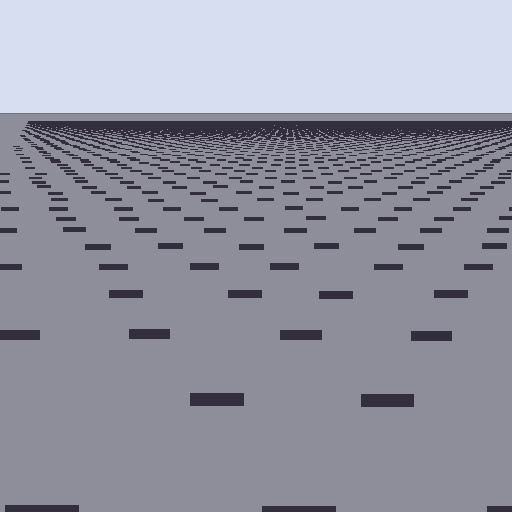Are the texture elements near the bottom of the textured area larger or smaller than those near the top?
Larger. Near the bottom, elements are closer to the viewer and appear at a bigger on-screen size.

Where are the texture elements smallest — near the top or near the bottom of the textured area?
Near the top.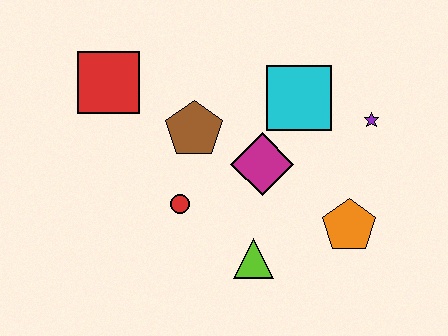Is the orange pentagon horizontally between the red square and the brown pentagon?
No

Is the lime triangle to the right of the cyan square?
No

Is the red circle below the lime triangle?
No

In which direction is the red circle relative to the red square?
The red circle is below the red square.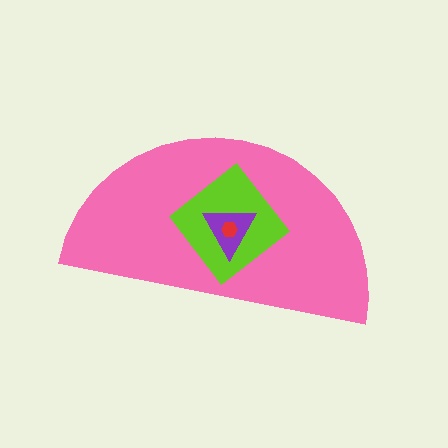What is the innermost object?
The red hexagon.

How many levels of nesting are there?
4.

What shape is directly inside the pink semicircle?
The lime diamond.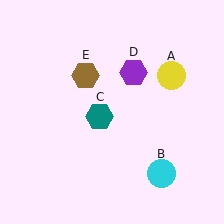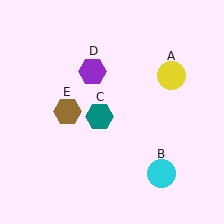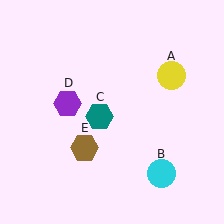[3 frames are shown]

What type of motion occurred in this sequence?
The purple hexagon (object D), brown hexagon (object E) rotated counterclockwise around the center of the scene.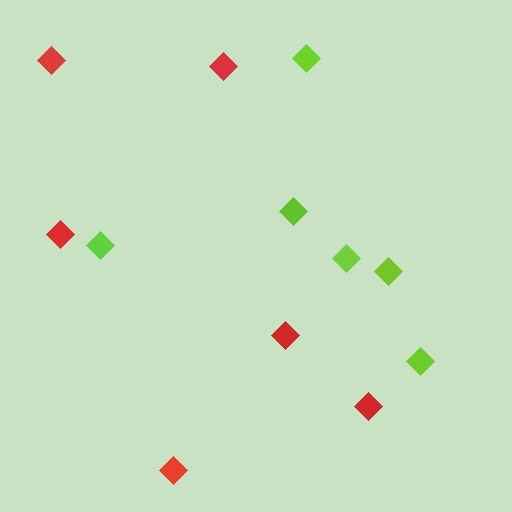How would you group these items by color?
There are 2 groups: one group of red diamonds (6) and one group of lime diamonds (6).